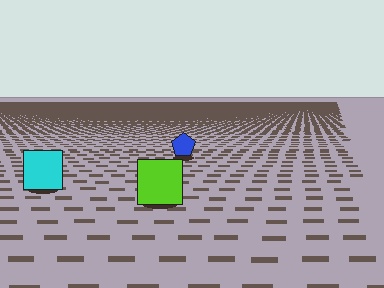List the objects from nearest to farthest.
From nearest to farthest: the lime square, the cyan square, the blue pentagon.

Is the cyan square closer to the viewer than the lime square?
No. The lime square is closer — you can tell from the texture gradient: the ground texture is coarser near it.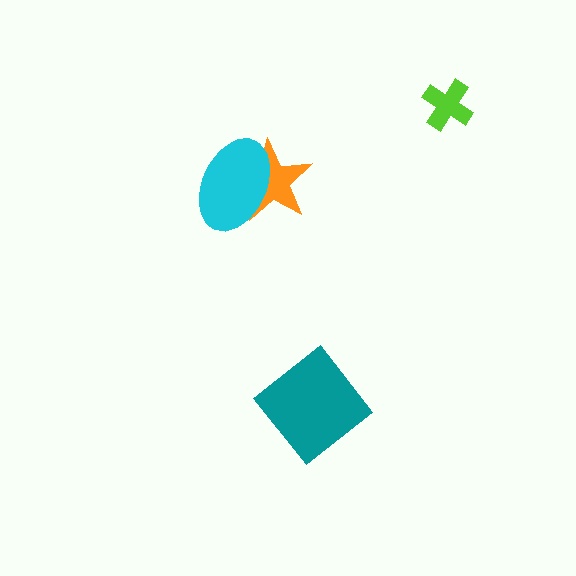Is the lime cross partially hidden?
No, no other shape covers it.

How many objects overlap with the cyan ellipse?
1 object overlaps with the cyan ellipse.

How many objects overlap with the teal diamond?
0 objects overlap with the teal diamond.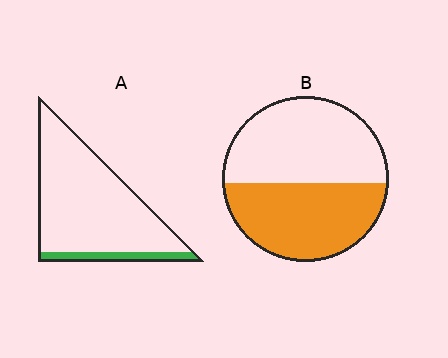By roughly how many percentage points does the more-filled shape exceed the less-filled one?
By roughly 35 percentage points (B over A).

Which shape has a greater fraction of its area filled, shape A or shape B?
Shape B.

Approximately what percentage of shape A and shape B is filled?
A is approximately 10% and B is approximately 45%.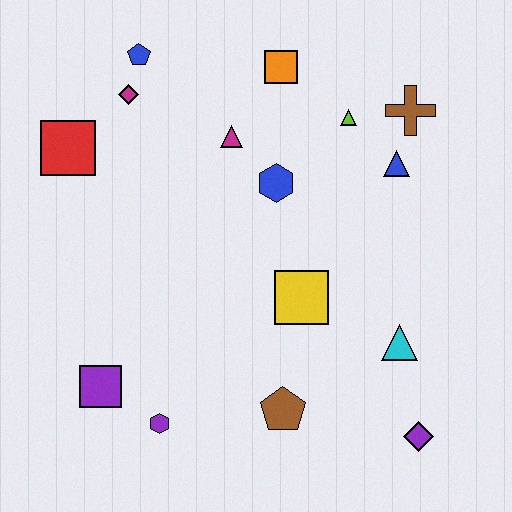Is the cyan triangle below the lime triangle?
Yes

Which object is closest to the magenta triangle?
The blue hexagon is closest to the magenta triangle.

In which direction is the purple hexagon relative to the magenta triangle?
The purple hexagon is below the magenta triangle.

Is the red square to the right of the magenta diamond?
No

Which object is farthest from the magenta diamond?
The purple diamond is farthest from the magenta diamond.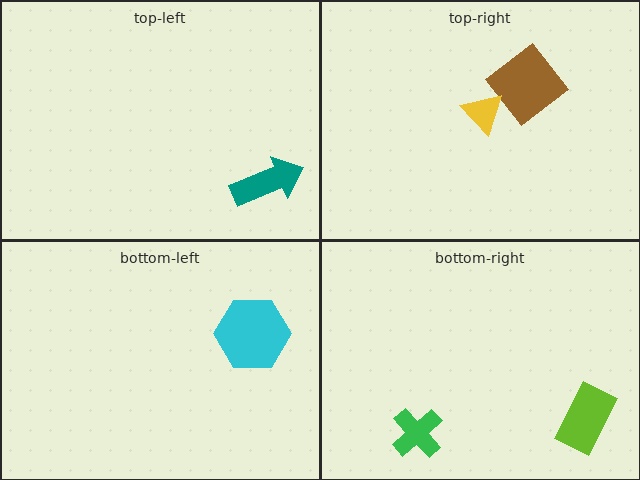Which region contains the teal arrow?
The top-left region.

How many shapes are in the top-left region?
1.